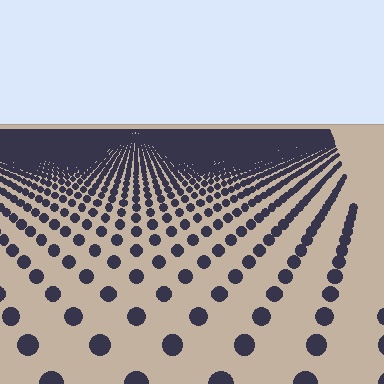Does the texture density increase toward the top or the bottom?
Density increases toward the top.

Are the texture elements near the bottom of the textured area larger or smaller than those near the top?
Larger. Near the bottom, elements are closer to the viewer and appear at a bigger on-screen size.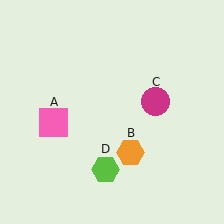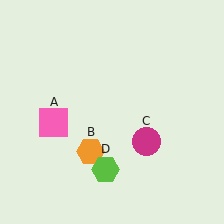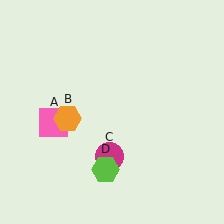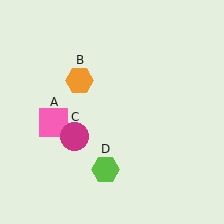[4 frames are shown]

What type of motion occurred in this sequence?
The orange hexagon (object B), magenta circle (object C) rotated clockwise around the center of the scene.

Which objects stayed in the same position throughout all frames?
Pink square (object A) and lime hexagon (object D) remained stationary.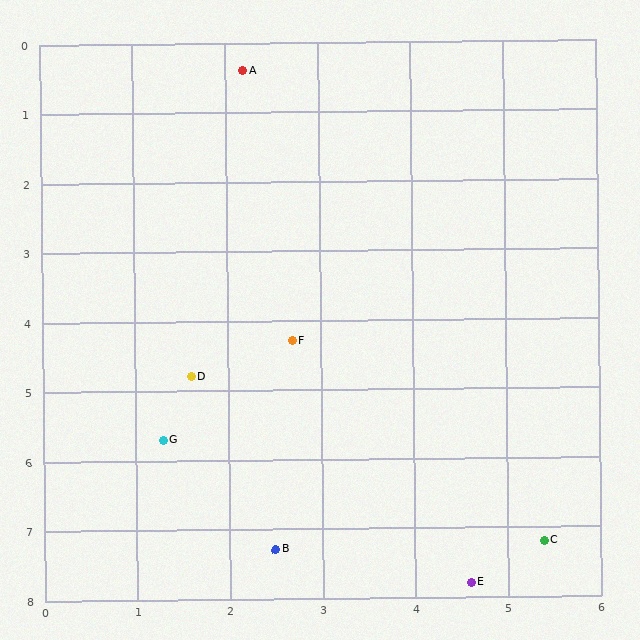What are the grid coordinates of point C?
Point C is at approximately (5.4, 7.2).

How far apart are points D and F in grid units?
Points D and F are about 1.2 grid units apart.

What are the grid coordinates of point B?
Point B is at approximately (2.5, 7.3).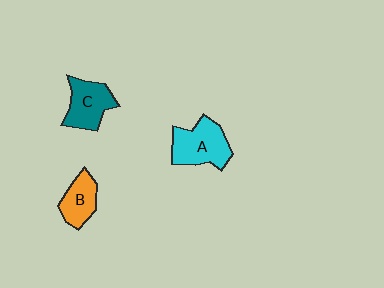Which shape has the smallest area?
Shape B (orange).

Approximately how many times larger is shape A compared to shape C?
Approximately 1.2 times.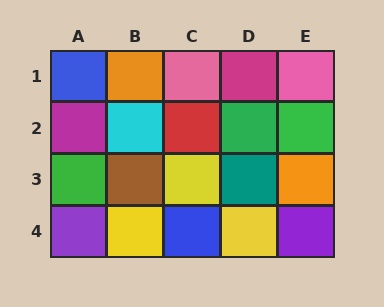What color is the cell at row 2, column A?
Magenta.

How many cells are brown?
1 cell is brown.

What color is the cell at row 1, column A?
Blue.